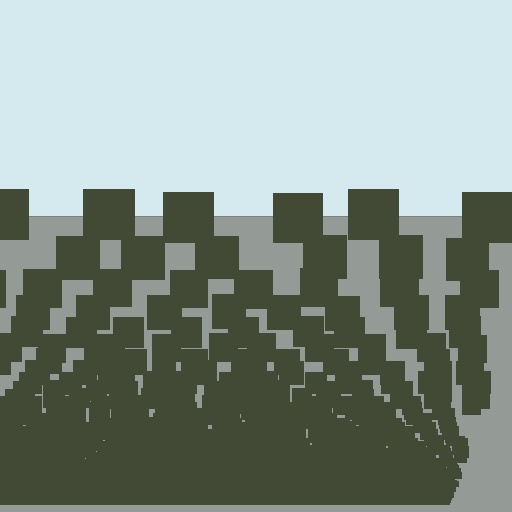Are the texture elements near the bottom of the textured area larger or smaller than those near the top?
Smaller. The gradient is inverted — elements near the bottom are smaller and denser.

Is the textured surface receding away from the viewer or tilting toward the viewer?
The surface appears to tilt toward the viewer. Texture elements get larger and sparser toward the top.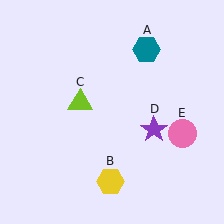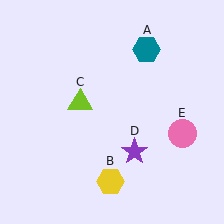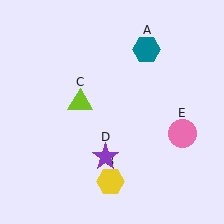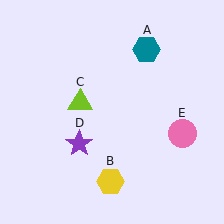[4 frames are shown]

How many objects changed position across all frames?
1 object changed position: purple star (object D).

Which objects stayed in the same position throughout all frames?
Teal hexagon (object A) and yellow hexagon (object B) and lime triangle (object C) and pink circle (object E) remained stationary.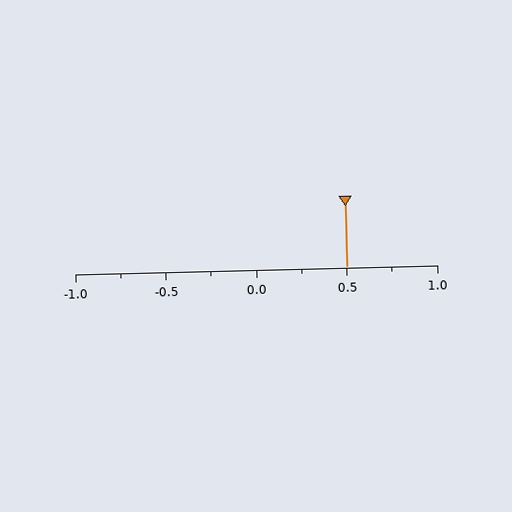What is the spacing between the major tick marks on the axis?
The major ticks are spaced 0.5 apart.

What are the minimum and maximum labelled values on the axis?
The axis runs from -1.0 to 1.0.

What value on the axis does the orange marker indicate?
The marker indicates approximately 0.5.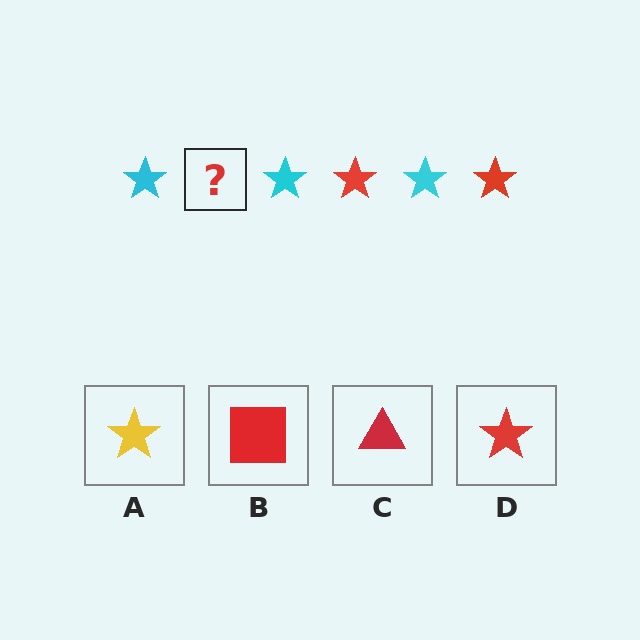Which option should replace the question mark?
Option D.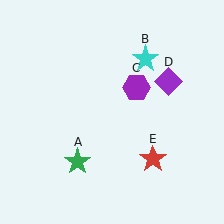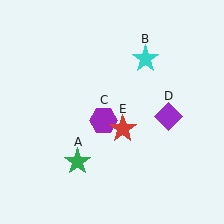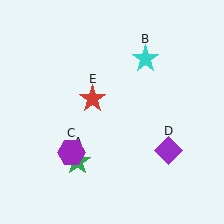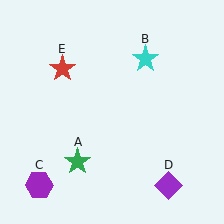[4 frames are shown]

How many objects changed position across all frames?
3 objects changed position: purple hexagon (object C), purple diamond (object D), red star (object E).